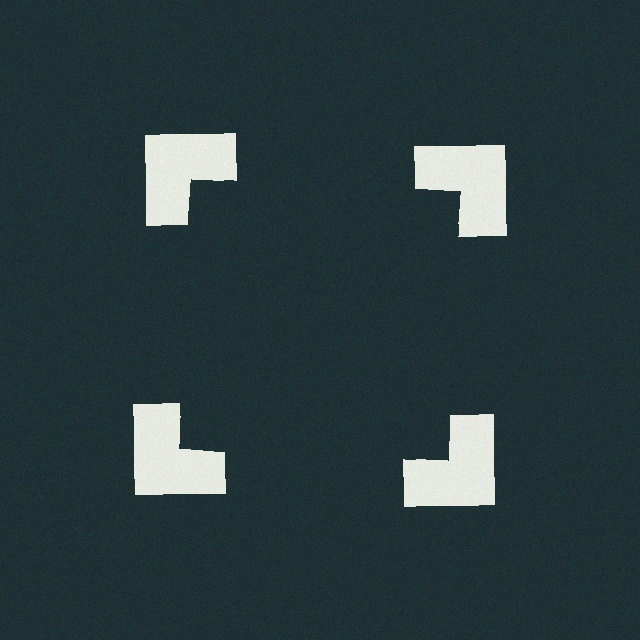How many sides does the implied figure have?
4 sides.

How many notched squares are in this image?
There are 4 — one at each vertex of the illusory square.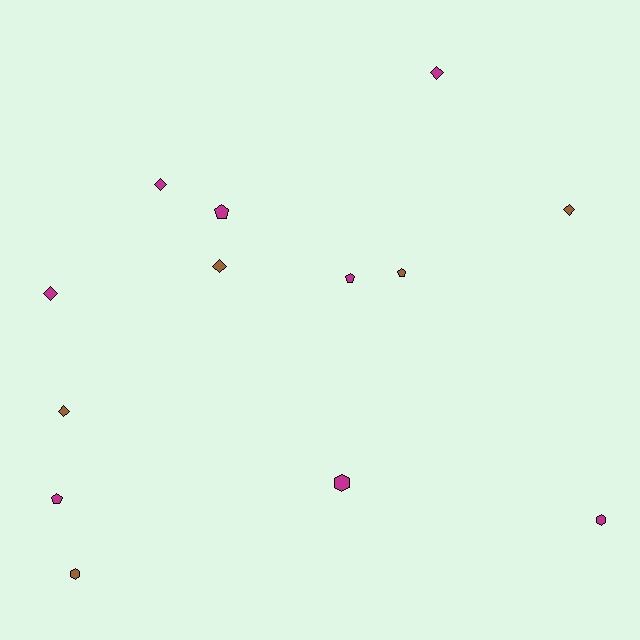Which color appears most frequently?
Magenta, with 8 objects.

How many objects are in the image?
There are 13 objects.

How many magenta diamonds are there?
There are 3 magenta diamonds.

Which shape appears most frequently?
Diamond, with 6 objects.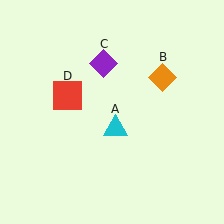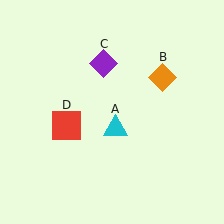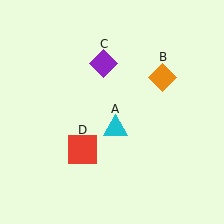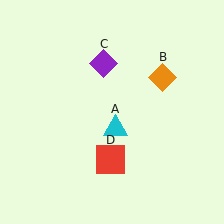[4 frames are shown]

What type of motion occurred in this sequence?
The red square (object D) rotated counterclockwise around the center of the scene.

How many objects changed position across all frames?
1 object changed position: red square (object D).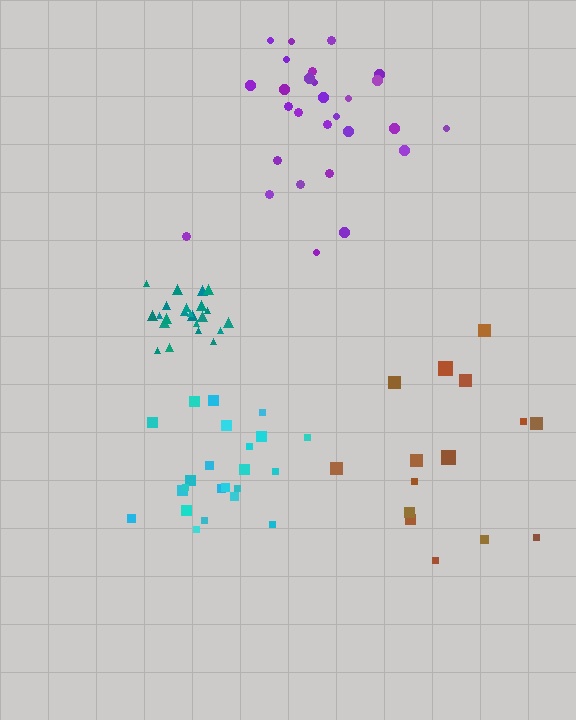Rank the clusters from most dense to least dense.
teal, cyan, purple, brown.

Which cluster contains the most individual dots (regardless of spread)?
Purple (28).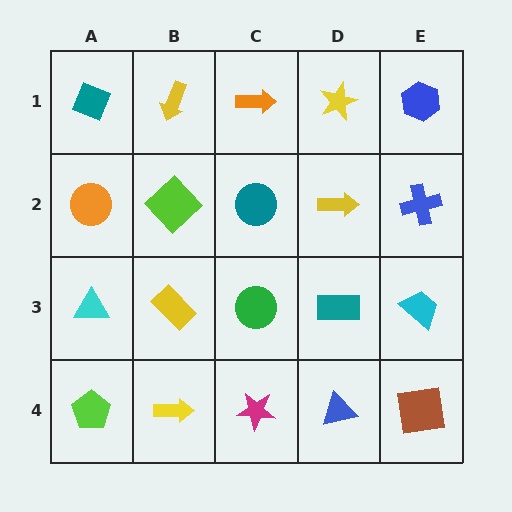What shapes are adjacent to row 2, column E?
A blue hexagon (row 1, column E), a cyan trapezoid (row 3, column E), a yellow arrow (row 2, column D).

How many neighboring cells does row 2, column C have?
4.